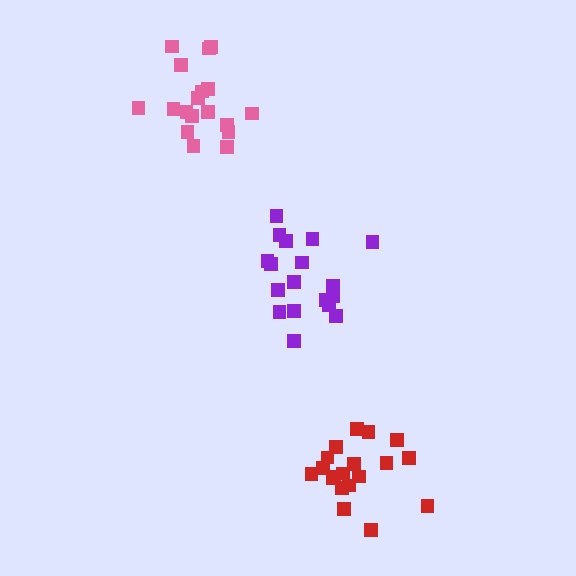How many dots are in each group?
Group 1: 19 dots, Group 2: 18 dots, Group 3: 18 dots (55 total).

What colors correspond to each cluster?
The clusters are colored: red, pink, purple.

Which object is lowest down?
The red cluster is bottommost.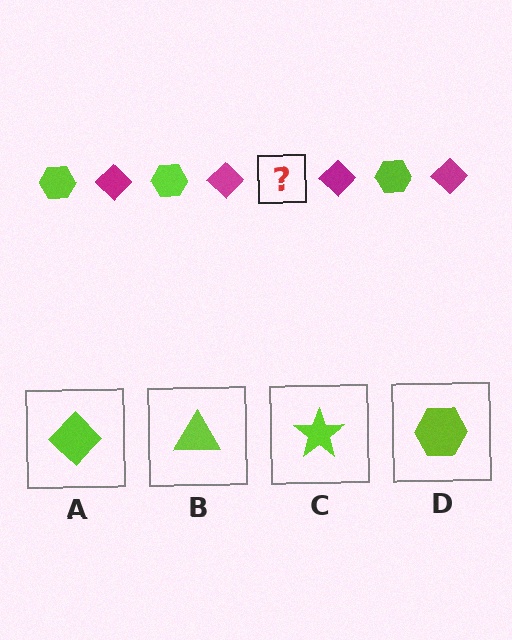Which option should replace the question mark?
Option D.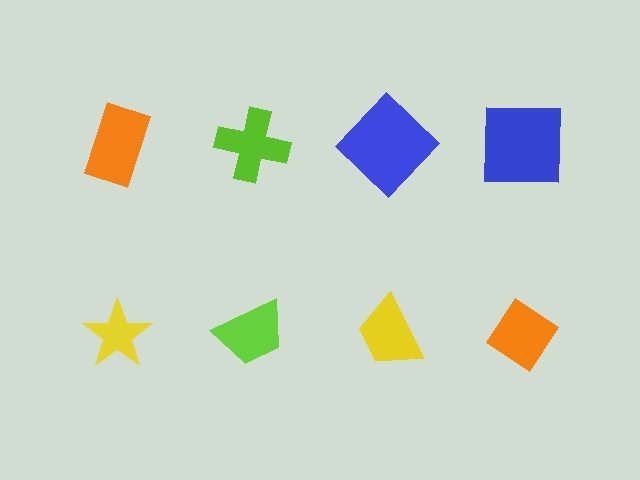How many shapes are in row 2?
4 shapes.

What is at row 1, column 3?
A blue diamond.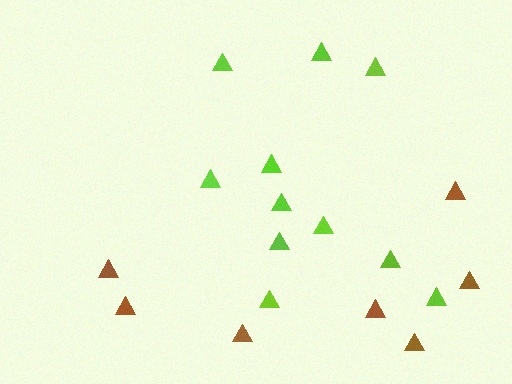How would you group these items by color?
There are 2 groups: one group of lime triangles (11) and one group of brown triangles (7).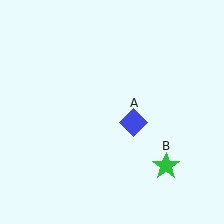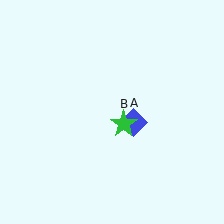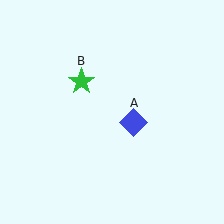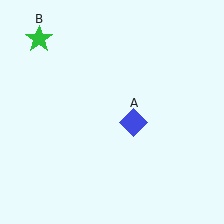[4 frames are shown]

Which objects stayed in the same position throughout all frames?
Blue diamond (object A) remained stationary.